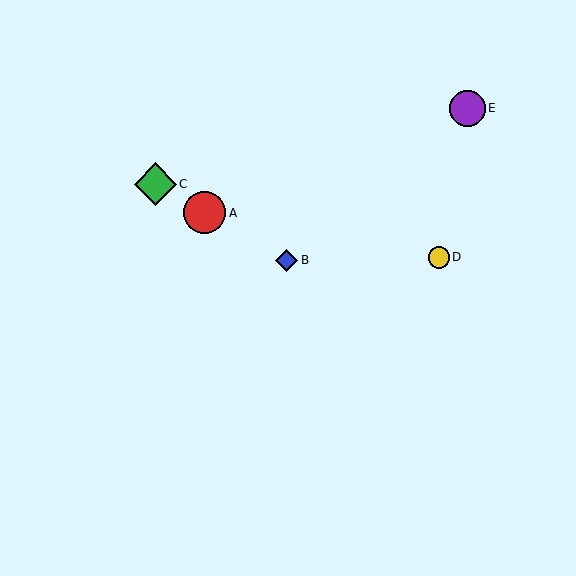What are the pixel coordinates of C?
Object C is at (155, 184).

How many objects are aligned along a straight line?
3 objects (A, B, C) are aligned along a straight line.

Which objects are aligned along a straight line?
Objects A, B, C are aligned along a straight line.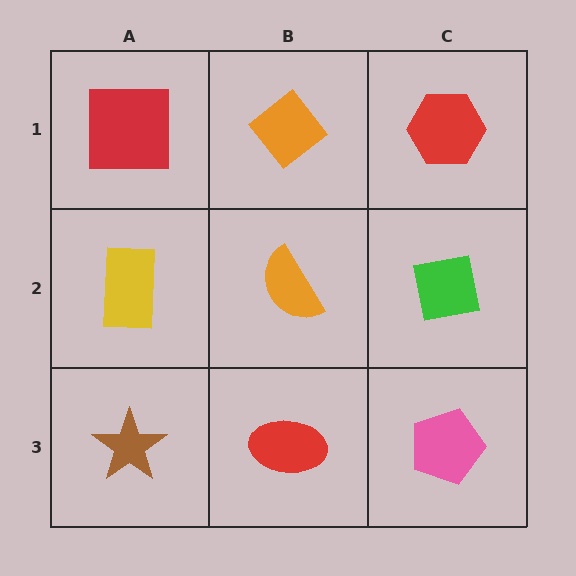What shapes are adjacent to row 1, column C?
A green square (row 2, column C), an orange diamond (row 1, column B).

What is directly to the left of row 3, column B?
A brown star.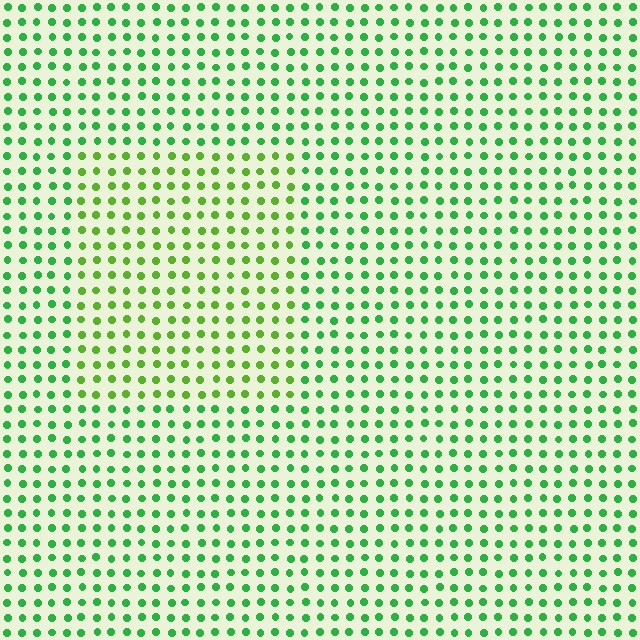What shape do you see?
I see a rectangle.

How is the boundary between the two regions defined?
The boundary is defined purely by a slight shift in hue (about 30 degrees). Spacing, size, and orientation are identical on both sides.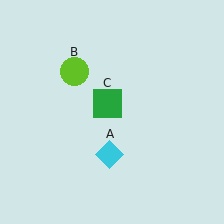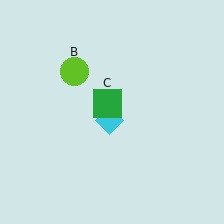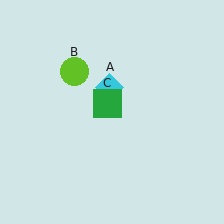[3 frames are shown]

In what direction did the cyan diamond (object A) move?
The cyan diamond (object A) moved up.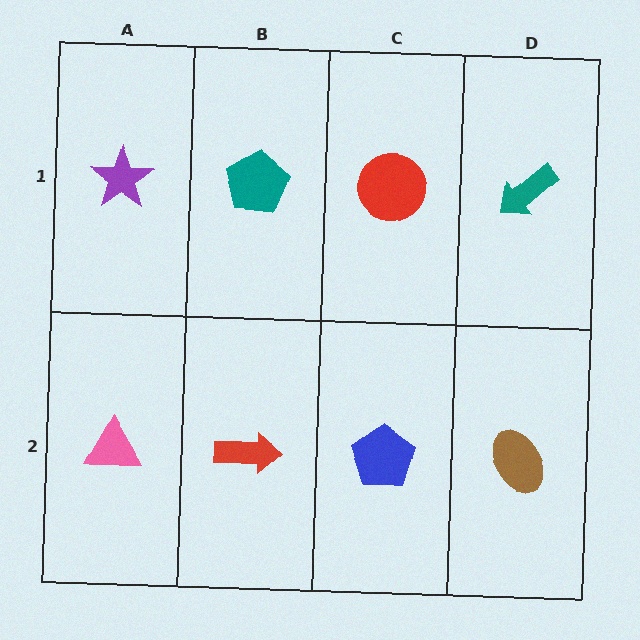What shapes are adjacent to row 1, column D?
A brown ellipse (row 2, column D), a red circle (row 1, column C).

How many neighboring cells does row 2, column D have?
2.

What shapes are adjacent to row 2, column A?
A purple star (row 1, column A), a red arrow (row 2, column B).